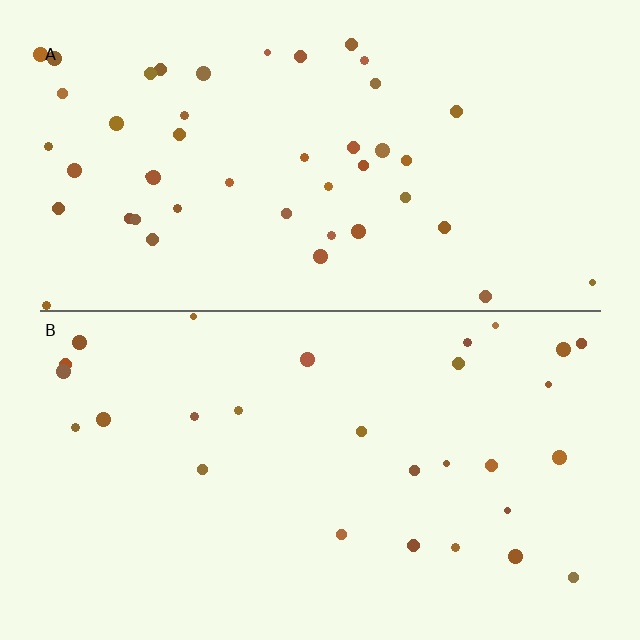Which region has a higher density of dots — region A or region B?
A (the top).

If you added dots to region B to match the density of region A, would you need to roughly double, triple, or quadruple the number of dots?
Approximately double.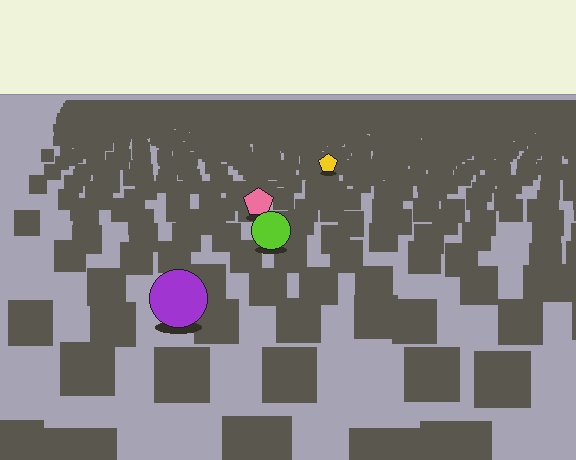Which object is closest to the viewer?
The purple circle is closest. The texture marks near it are larger and more spread out.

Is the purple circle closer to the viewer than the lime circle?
Yes. The purple circle is closer — you can tell from the texture gradient: the ground texture is coarser near it.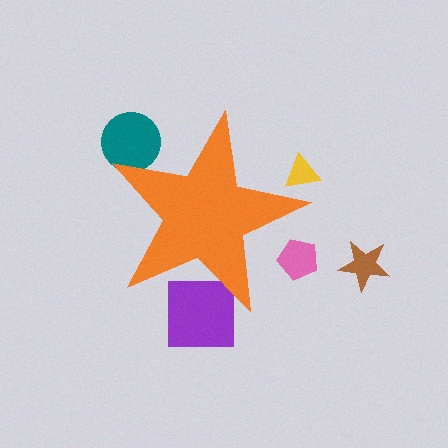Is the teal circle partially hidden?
Yes, the teal circle is partially hidden behind the orange star.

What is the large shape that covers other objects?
An orange star.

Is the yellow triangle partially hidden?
Yes, the yellow triangle is partially hidden behind the orange star.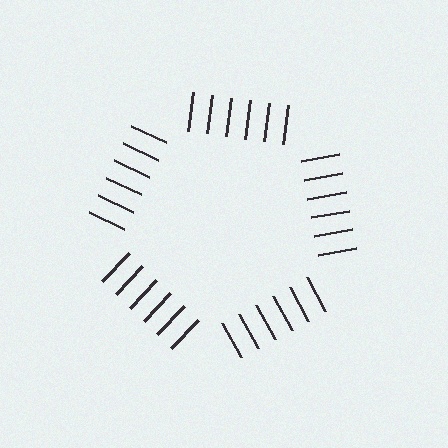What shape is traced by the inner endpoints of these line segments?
An illusory pentagon — the line segments terminate on its edges but no continuous stroke is drawn.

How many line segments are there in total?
30 — 6 along each of the 5 edges.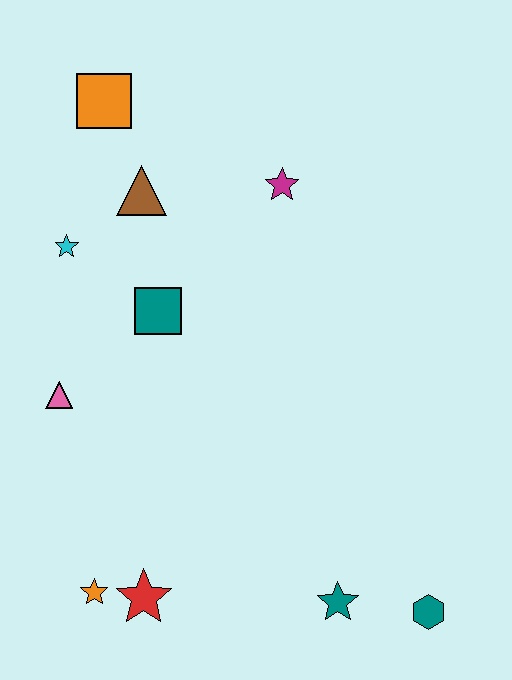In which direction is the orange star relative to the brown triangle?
The orange star is below the brown triangle.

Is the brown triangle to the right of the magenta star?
No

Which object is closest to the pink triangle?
The teal square is closest to the pink triangle.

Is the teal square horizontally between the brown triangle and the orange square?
No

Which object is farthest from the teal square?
The teal hexagon is farthest from the teal square.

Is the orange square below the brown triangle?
No